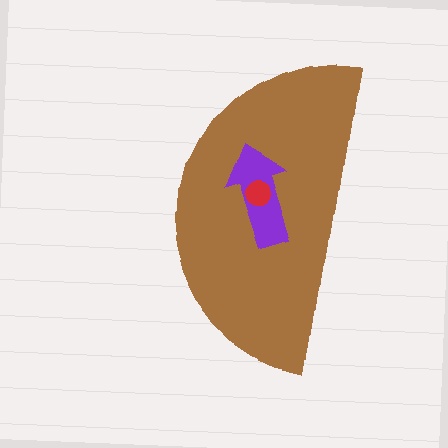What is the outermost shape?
The brown semicircle.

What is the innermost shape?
The red circle.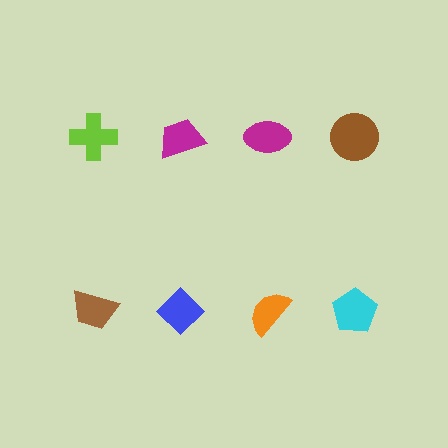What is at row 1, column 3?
A magenta ellipse.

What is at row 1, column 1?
A lime cross.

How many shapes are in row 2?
4 shapes.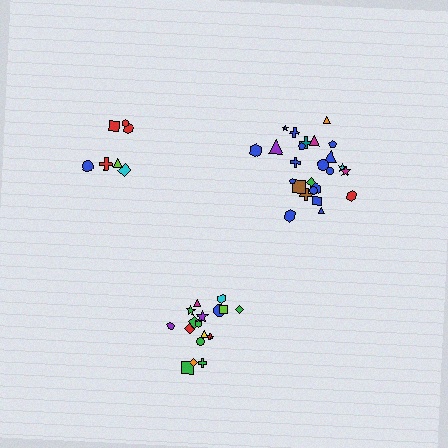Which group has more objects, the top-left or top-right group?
The top-right group.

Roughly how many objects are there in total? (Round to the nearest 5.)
Roughly 50 objects in total.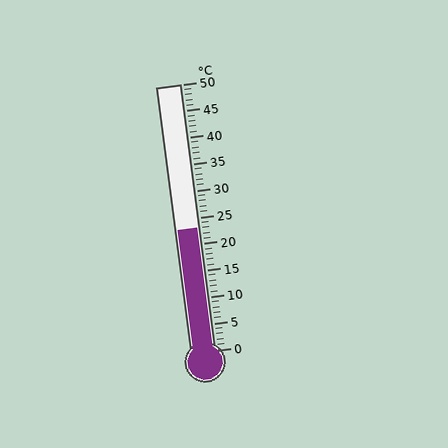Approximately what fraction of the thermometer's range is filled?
The thermometer is filled to approximately 45% of its range.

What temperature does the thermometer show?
The thermometer shows approximately 23°C.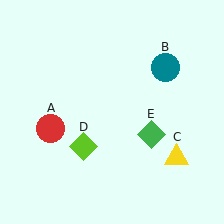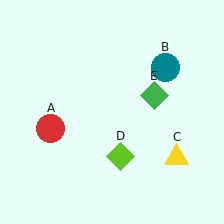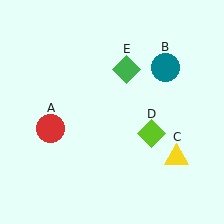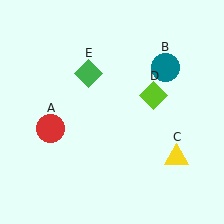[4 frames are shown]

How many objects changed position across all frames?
2 objects changed position: lime diamond (object D), green diamond (object E).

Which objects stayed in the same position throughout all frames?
Red circle (object A) and teal circle (object B) and yellow triangle (object C) remained stationary.